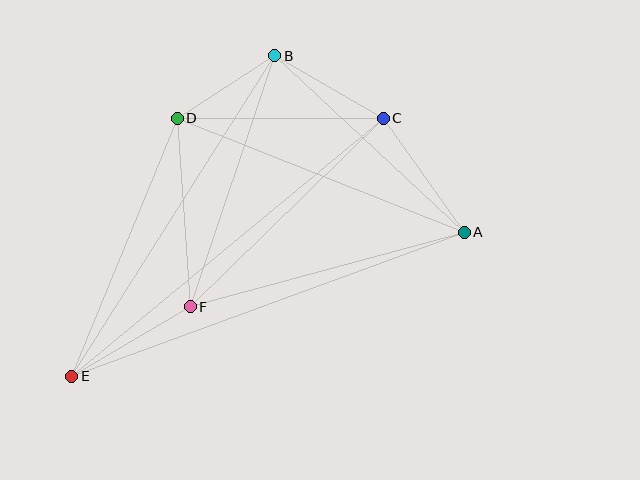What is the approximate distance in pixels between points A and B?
The distance between A and B is approximately 259 pixels.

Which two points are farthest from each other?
Points A and E are farthest from each other.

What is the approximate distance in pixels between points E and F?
The distance between E and F is approximately 138 pixels.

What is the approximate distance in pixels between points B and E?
The distance between B and E is approximately 379 pixels.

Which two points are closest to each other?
Points B and D are closest to each other.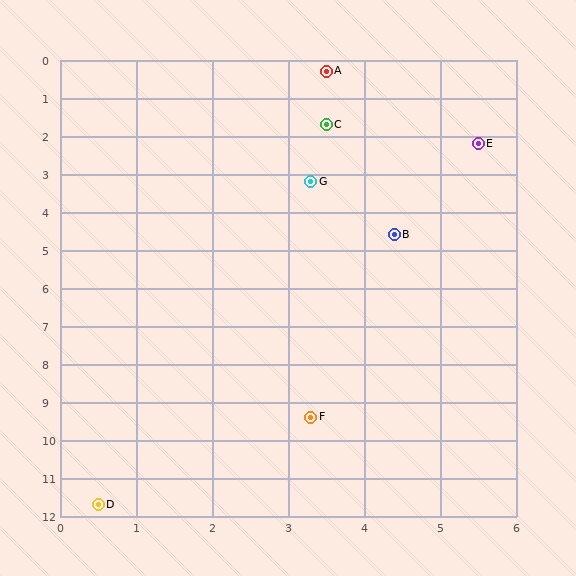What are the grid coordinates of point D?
Point D is at approximately (0.5, 11.7).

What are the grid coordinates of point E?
Point E is at approximately (5.5, 2.2).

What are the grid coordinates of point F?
Point F is at approximately (3.3, 9.4).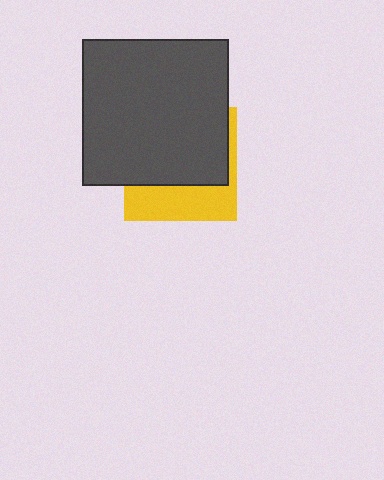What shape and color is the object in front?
The object in front is a dark gray square.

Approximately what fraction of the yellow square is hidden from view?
Roughly 64% of the yellow square is hidden behind the dark gray square.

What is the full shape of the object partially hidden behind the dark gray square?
The partially hidden object is a yellow square.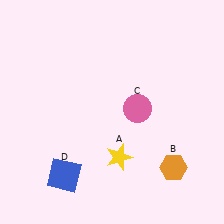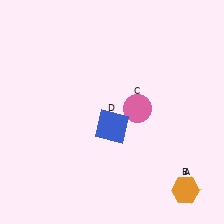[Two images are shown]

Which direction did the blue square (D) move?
The blue square (D) moved up.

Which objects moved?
The objects that moved are: the yellow star (A), the orange hexagon (B), the blue square (D).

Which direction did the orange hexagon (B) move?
The orange hexagon (B) moved down.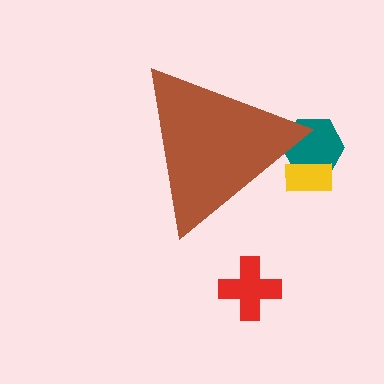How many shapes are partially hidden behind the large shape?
2 shapes are partially hidden.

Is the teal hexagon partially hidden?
Yes, the teal hexagon is partially hidden behind the brown triangle.